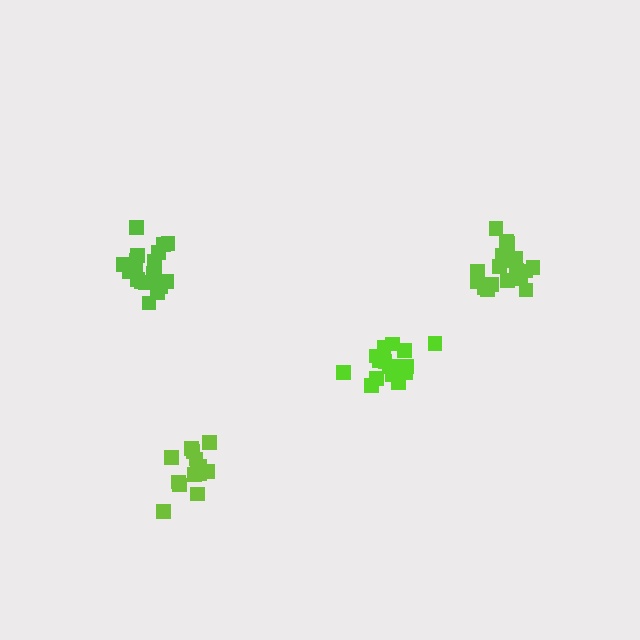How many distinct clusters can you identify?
There are 4 distinct clusters.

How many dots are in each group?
Group 1: 14 dots, Group 2: 18 dots, Group 3: 18 dots, Group 4: 19 dots (69 total).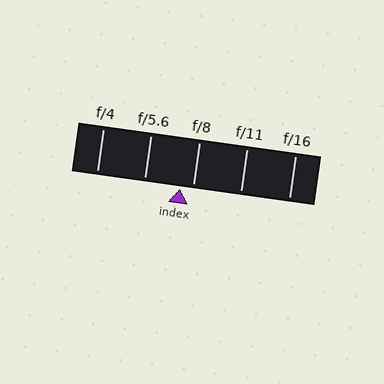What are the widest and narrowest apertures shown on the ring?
The widest aperture shown is f/4 and the narrowest is f/16.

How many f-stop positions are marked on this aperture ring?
There are 5 f-stop positions marked.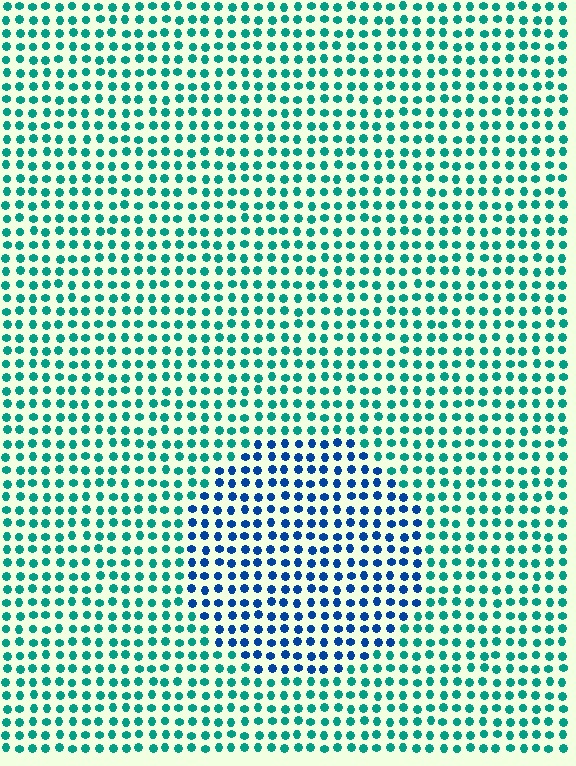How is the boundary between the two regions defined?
The boundary is defined purely by a slight shift in hue (about 46 degrees). Spacing, size, and orientation are identical on both sides.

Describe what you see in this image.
The image is filled with small teal elements in a uniform arrangement. A circle-shaped region is visible where the elements are tinted to a slightly different hue, forming a subtle color boundary.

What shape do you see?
I see a circle.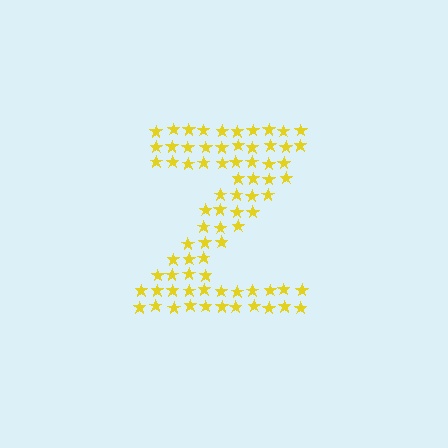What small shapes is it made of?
It is made of small stars.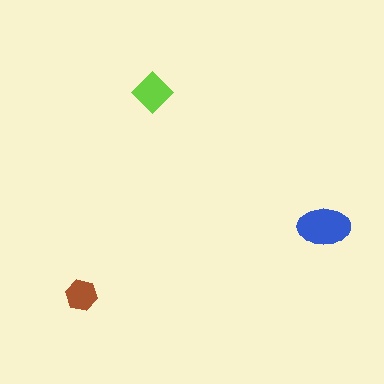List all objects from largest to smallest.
The blue ellipse, the lime diamond, the brown hexagon.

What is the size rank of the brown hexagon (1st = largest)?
3rd.